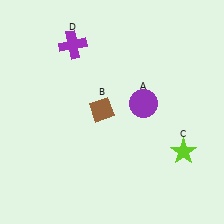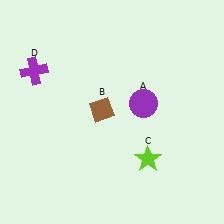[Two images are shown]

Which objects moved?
The objects that moved are: the lime star (C), the purple cross (D).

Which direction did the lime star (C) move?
The lime star (C) moved left.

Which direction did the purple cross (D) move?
The purple cross (D) moved left.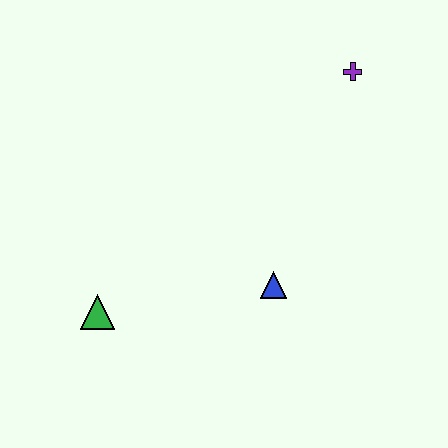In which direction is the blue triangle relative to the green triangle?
The blue triangle is to the right of the green triangle.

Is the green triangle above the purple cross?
No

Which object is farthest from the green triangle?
The purple cross is farthest from the green triangle.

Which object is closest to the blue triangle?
The green triangle is closest to the blue triangle.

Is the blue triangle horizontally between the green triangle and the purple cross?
Yes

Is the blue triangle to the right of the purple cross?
No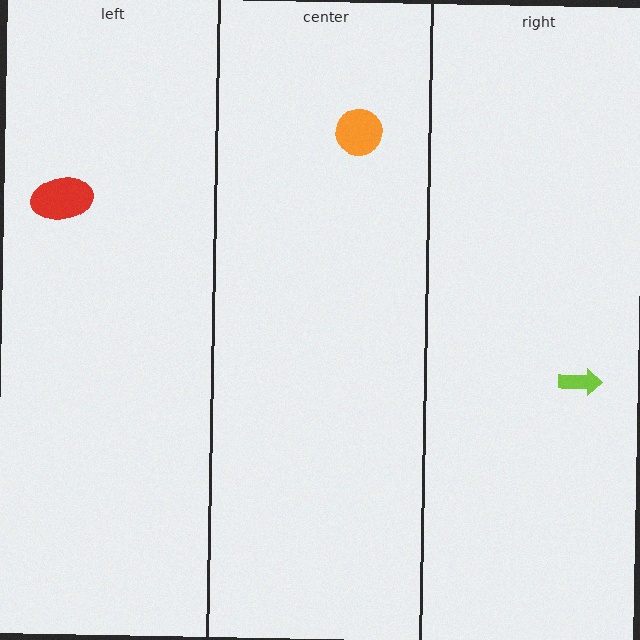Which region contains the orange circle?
The center region.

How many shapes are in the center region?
1.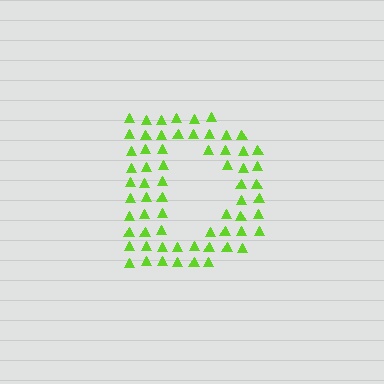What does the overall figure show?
The overall figure shows the letter D.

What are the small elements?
The small elements are triangles.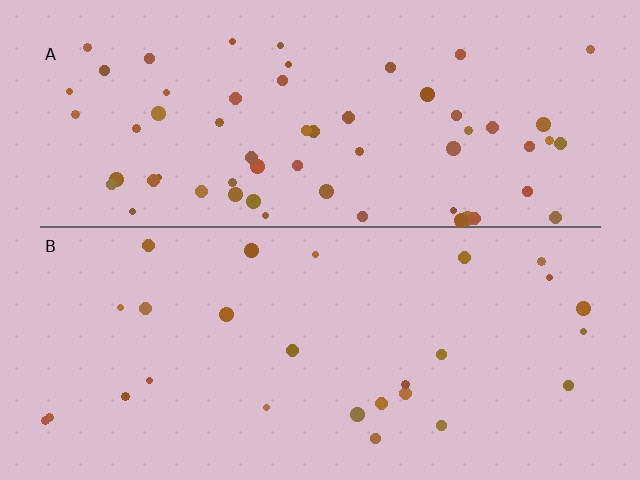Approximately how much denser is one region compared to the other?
Approximately 2.3× — region A over region B.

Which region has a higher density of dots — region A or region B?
A (the top).